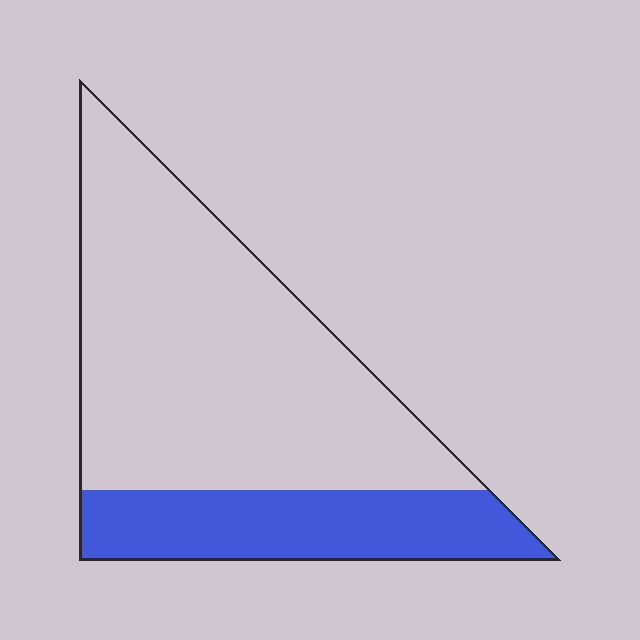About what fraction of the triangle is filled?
About one quarter (1/4).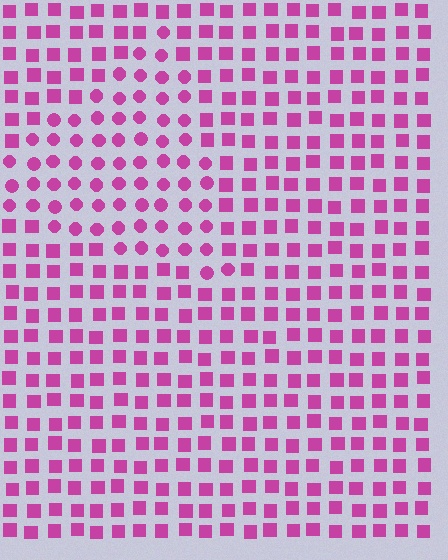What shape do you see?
I see a triangle.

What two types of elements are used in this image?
The image uses circles inside the triangle region and squares outside it.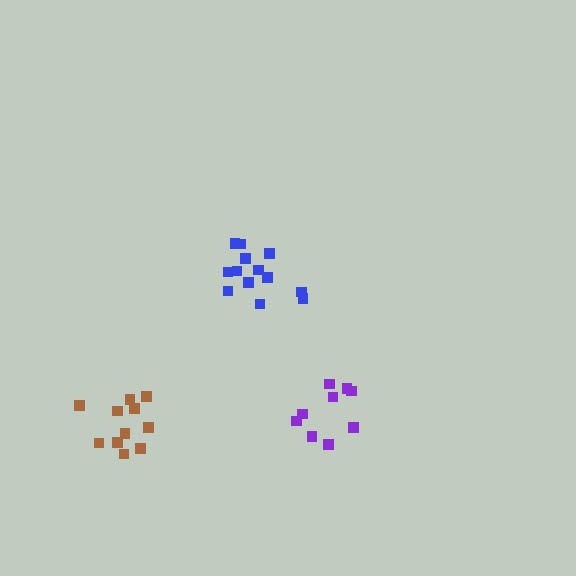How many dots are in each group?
Group 1: 13 dots, Group 2: 11 dots, Group 3: 9 dots (33 total).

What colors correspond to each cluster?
The clusters are colored: blue, brown, purple.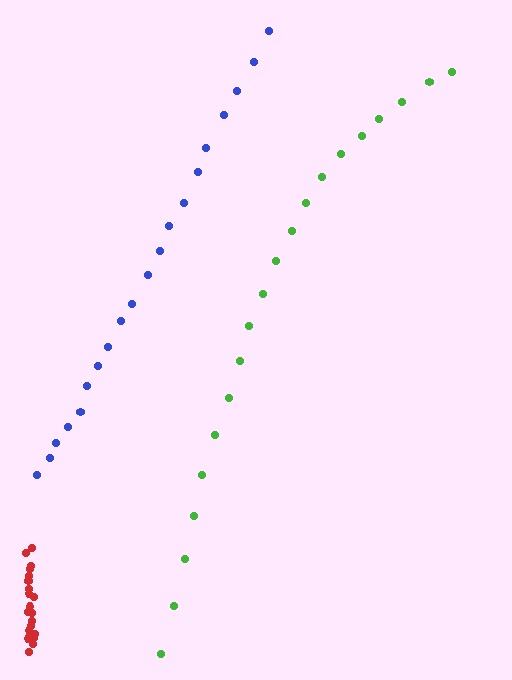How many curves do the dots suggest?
There are 3 distinct paths.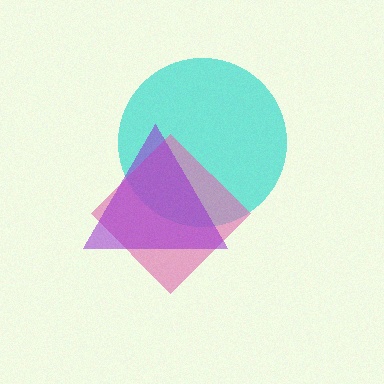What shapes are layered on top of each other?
The layered shapes are: a cyan circle, a pink diamond, a purple triangle.